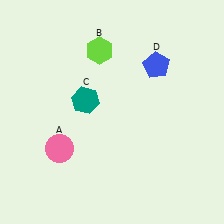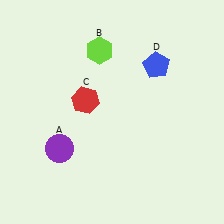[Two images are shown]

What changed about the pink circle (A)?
In Image 1, A is pink. In Image 2, it changed to purple.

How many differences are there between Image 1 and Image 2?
There are 2 differences between the two images.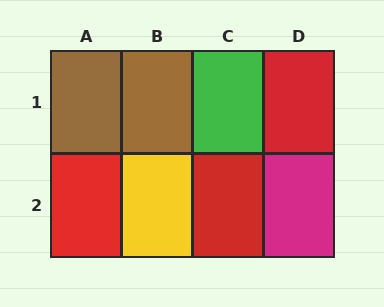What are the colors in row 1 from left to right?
Brown, brown, green, red.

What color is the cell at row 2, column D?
Magenta.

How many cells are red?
3 cells are red.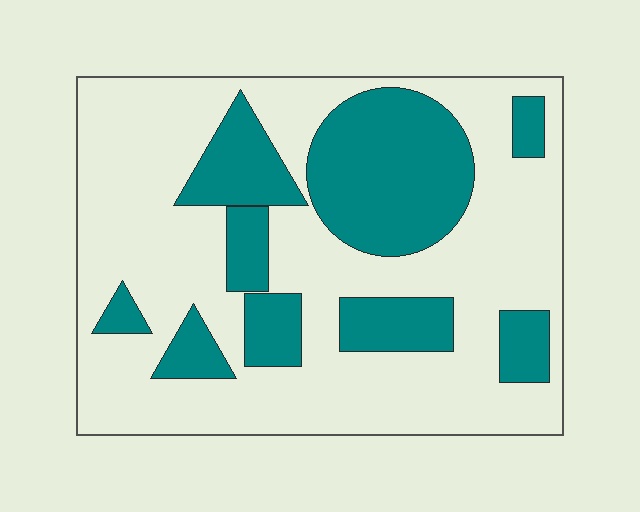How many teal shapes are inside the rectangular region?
9.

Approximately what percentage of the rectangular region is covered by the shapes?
Approximately 30%.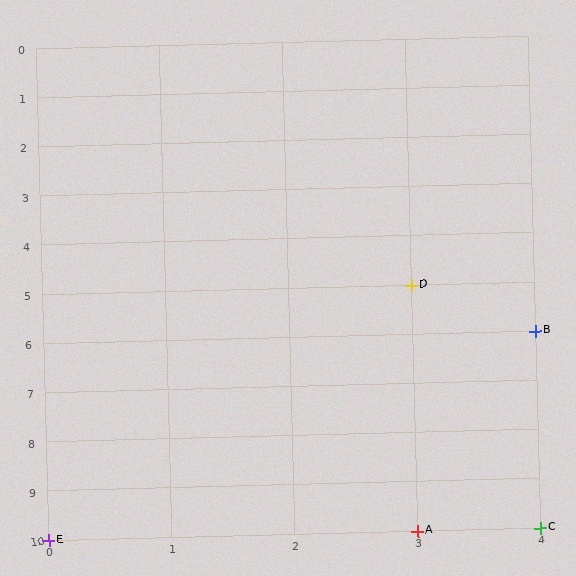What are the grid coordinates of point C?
Point C is at grid coordinates (4, 10).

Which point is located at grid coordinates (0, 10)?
Point E is at (0, 10).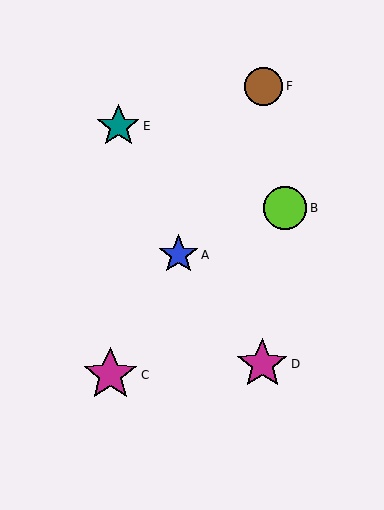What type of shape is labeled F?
Shape F is a brown circle.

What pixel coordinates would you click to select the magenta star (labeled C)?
Click at (110, 375) to select the magenta star C.